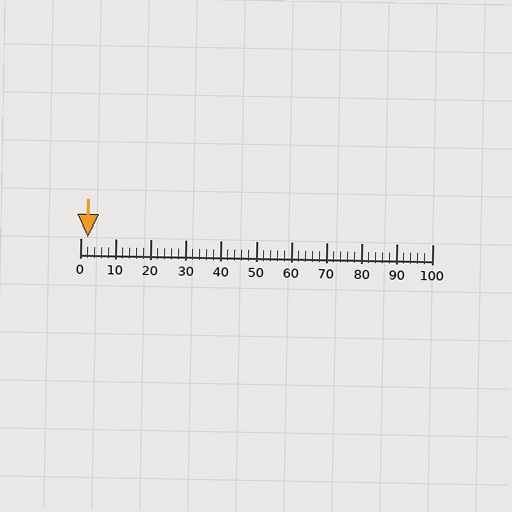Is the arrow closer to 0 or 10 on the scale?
The arrow is closer to 0.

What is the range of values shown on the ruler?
The ruler shows values from 0 to 100.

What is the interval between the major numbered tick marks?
The major tick marks are spaced 10 units apart.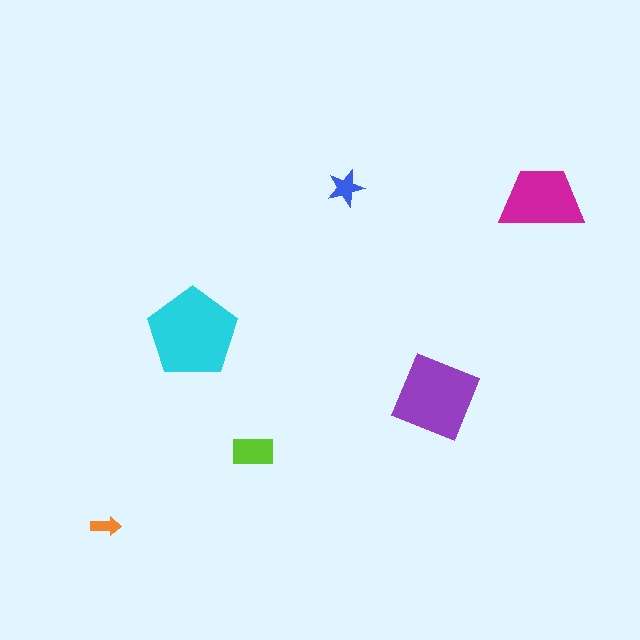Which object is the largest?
The cyan pentagon.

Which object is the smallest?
The orange arrow.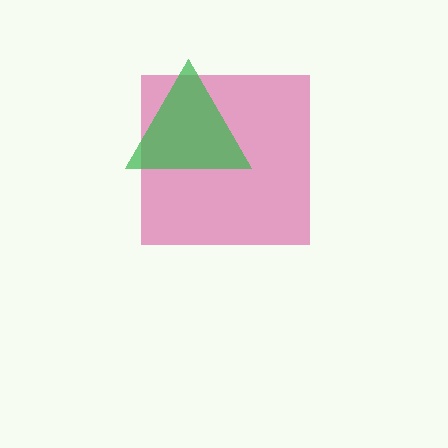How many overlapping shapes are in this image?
There are 2 overlapping shapes in the image.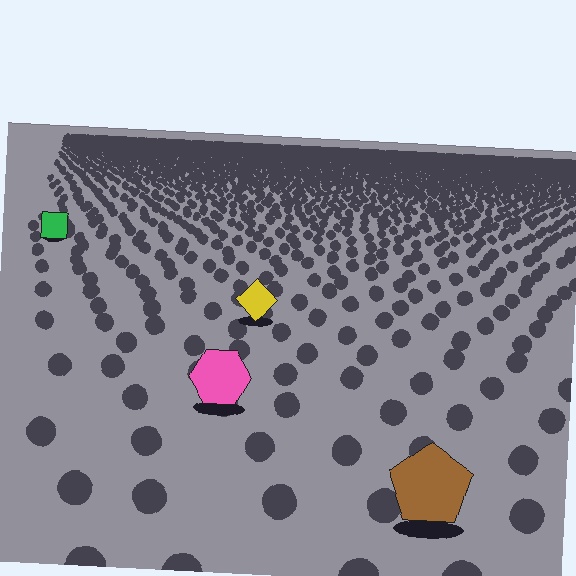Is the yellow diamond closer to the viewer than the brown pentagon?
No. The brown pentagon is closer — you can tell from the texture gradient: the ground texture is coarser near it.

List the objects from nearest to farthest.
From nearest to farthest: the brown pentagon, the pink hexagon, the yellow diamond, the green square.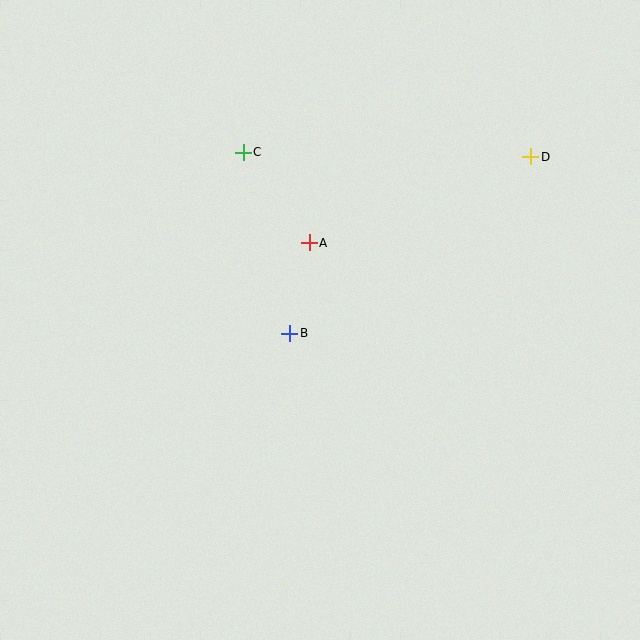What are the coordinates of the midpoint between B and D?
The midpoint between B and D is at (410, 245).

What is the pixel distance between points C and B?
The distance between C and B is 187 pixels.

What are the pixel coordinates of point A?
Point A is at (309, 243).